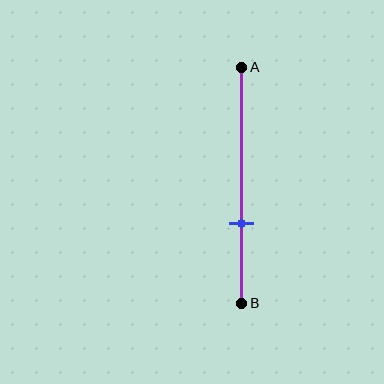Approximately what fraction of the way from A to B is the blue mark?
The blue mark is approximately 65% of the way from A to B.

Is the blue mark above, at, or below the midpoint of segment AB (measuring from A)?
The blue mark is below the midpoint of segment AB.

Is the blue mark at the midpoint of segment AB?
No, the mark is at about 65% from A, not at the 50% midpoint.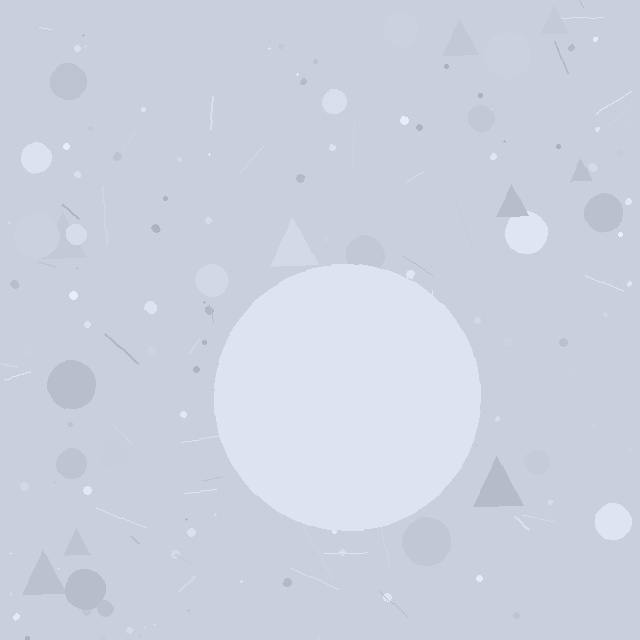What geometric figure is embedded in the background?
A circle is embedded in the background.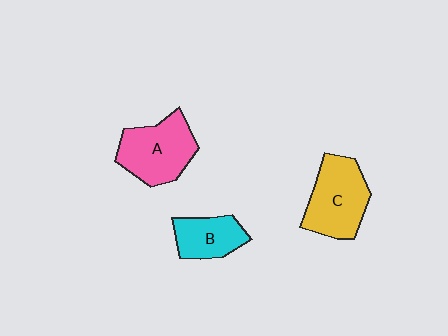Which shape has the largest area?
Shape C (yellow).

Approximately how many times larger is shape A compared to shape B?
Approximately 1.5 times.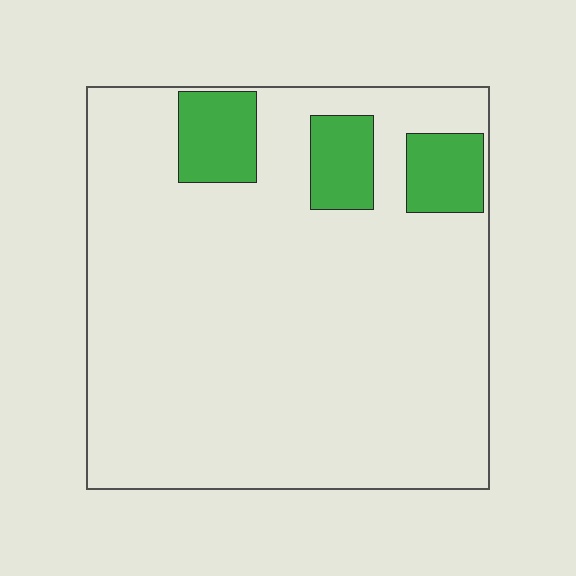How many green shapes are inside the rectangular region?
3.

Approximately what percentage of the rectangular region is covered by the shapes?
Approximately 10%.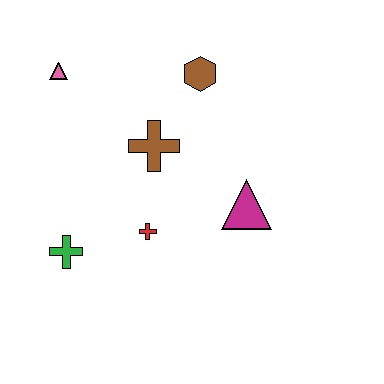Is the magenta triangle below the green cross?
No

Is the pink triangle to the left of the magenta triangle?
Yes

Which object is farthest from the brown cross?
The green cross is farthest from the brown cross.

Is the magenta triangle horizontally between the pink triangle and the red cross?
No